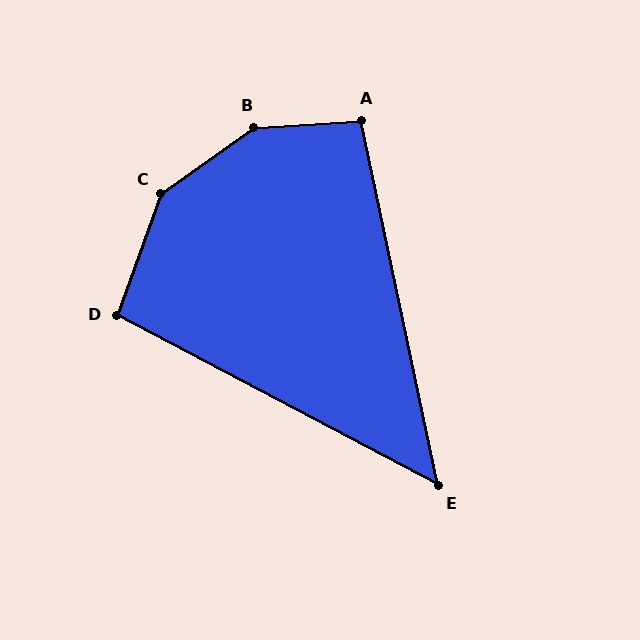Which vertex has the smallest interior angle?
E, at approximately 50 degrees.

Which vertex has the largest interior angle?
B, at approximately 148 degrees.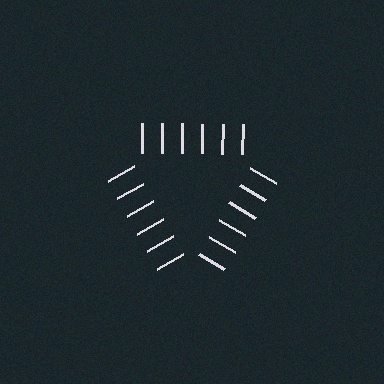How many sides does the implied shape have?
3 sides — the line-ends trace a triangle.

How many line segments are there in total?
18 — 6 along each of the 3 edges.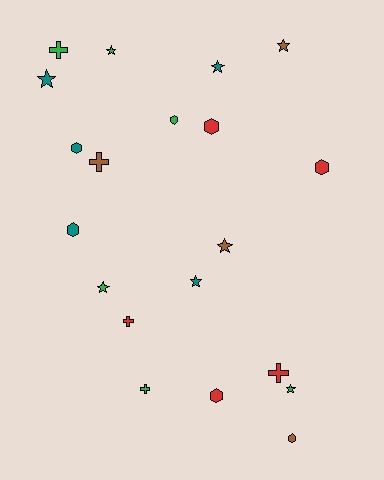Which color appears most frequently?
Green, with 6 objects.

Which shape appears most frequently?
Star, with 8 objects.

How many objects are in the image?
There are 20 objects.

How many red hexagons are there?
There are 3 red hexagons.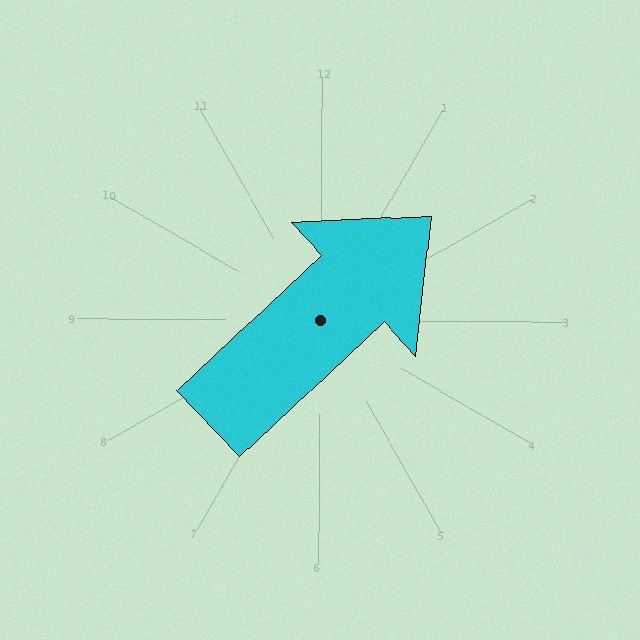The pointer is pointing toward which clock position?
Roughly 2 o'clock.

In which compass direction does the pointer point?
Northeast.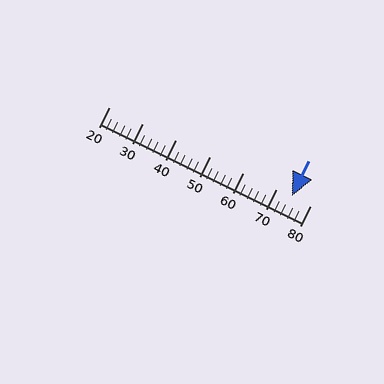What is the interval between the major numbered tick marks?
The major tick marks are spaced 10 units apart.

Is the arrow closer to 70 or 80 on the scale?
The arrow is closer to 70.